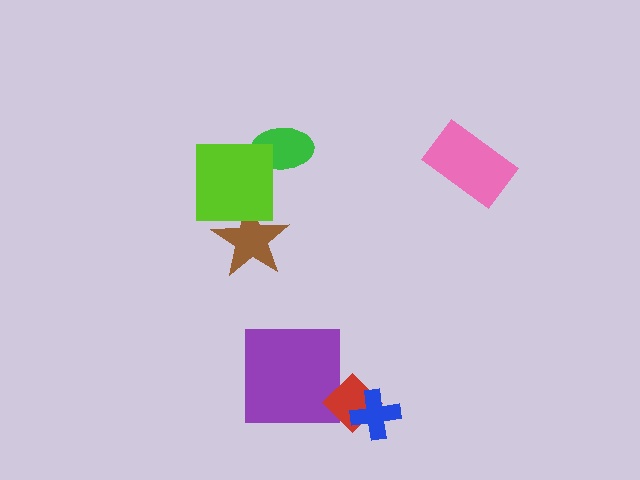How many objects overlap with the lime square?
2 objects overlap with the lime square.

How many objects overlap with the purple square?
1 object overlaps with the purple square.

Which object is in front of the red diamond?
The blue cross is in front of the red diamond.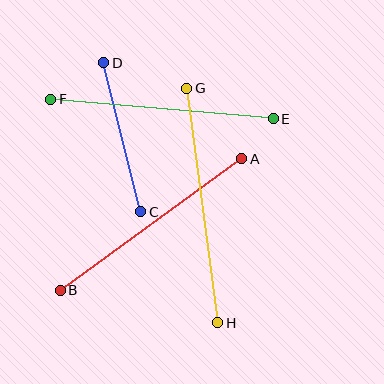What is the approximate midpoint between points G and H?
The midpoint is at approximately (202, 205) pixels.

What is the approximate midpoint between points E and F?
The midpoint is at approximately (162, 109) pixels.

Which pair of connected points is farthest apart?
Points G and H are farthest apart.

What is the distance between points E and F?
The distance is approximately 223 pixels.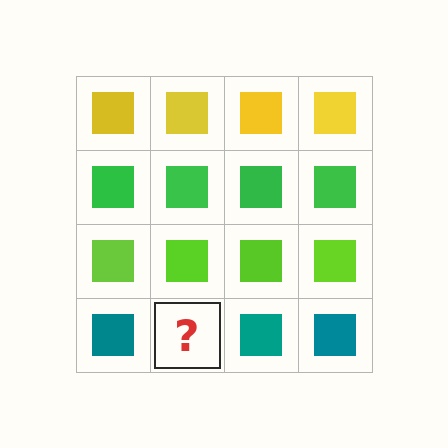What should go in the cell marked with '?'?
The missing cell should contain a teal square.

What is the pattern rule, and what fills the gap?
The rule is that each row has a consistent color. The gap should be filled with a teal square.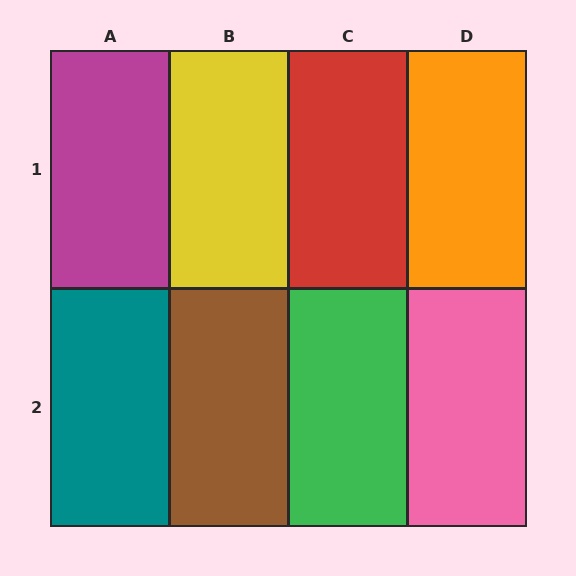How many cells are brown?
1 cell is brown.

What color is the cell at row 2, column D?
Pink.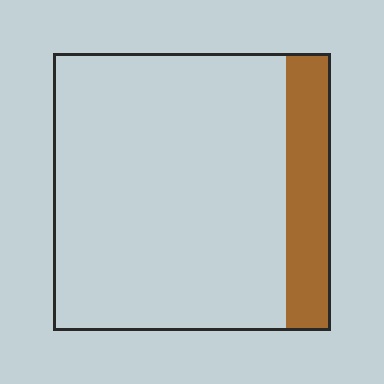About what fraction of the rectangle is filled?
About one sixth (1/6).